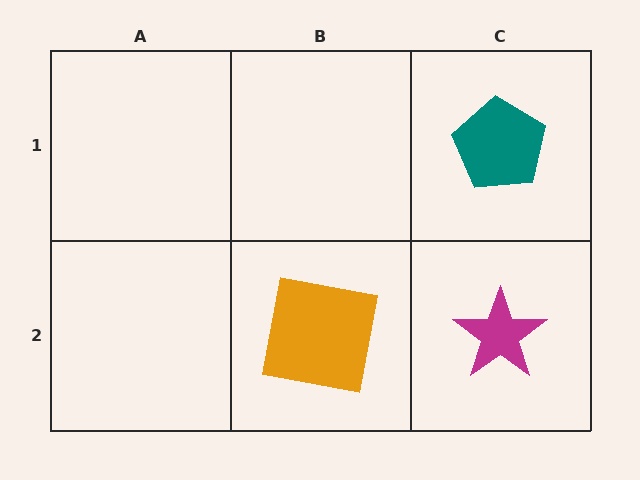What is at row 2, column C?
A magenta star.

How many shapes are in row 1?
1 shape.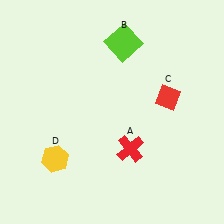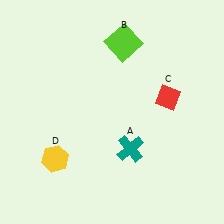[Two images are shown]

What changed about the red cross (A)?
In Image 1, A is red. In Image 2, it changed to teal.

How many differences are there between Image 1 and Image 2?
There is 1 difference between the two images.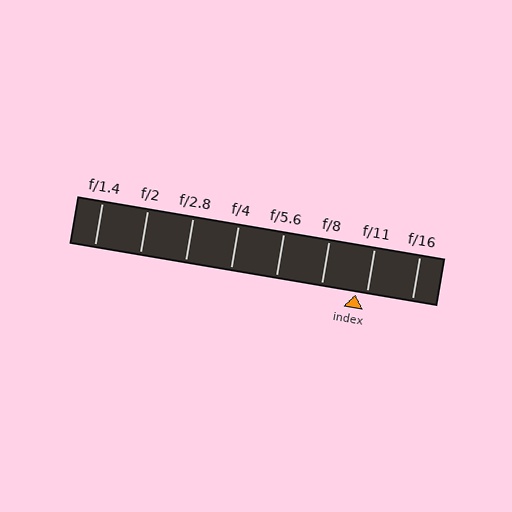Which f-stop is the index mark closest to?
The index mark is closest to f/11.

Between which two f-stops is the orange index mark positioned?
The index mark is between f/8 and f/11.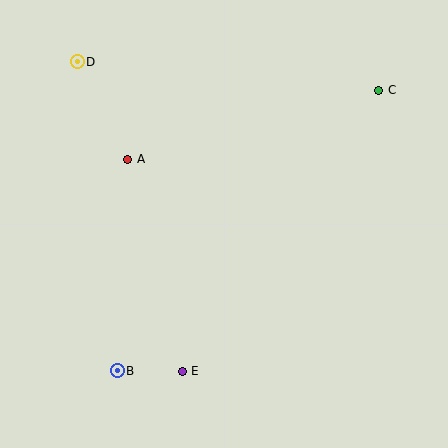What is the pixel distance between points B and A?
The distance between B and A is 212 pixels.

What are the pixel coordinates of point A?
Point A is at (128, 159).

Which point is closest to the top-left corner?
Point D is closest to the top-left corner.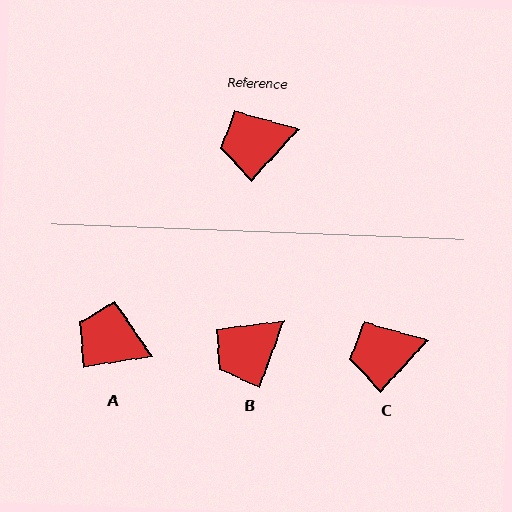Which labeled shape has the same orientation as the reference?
C.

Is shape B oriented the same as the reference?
No, it is off by about 23 degrees.